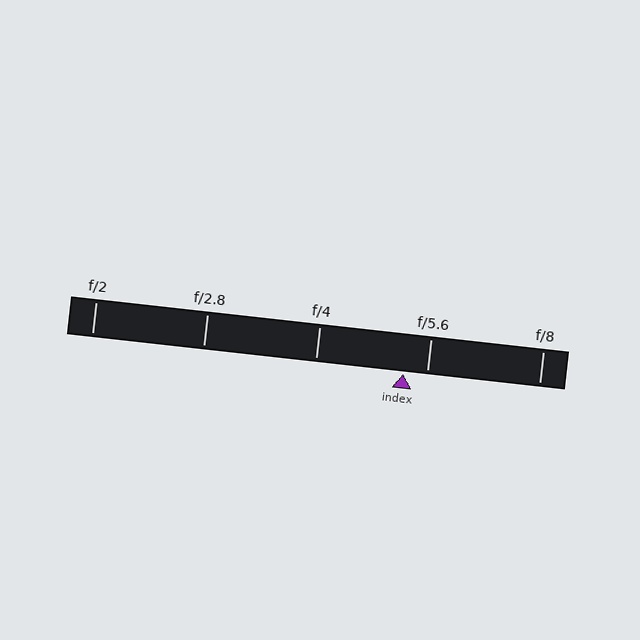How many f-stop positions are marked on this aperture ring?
There are 5 f-stop positions marked.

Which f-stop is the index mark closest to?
The index mark is closest to f/5.6.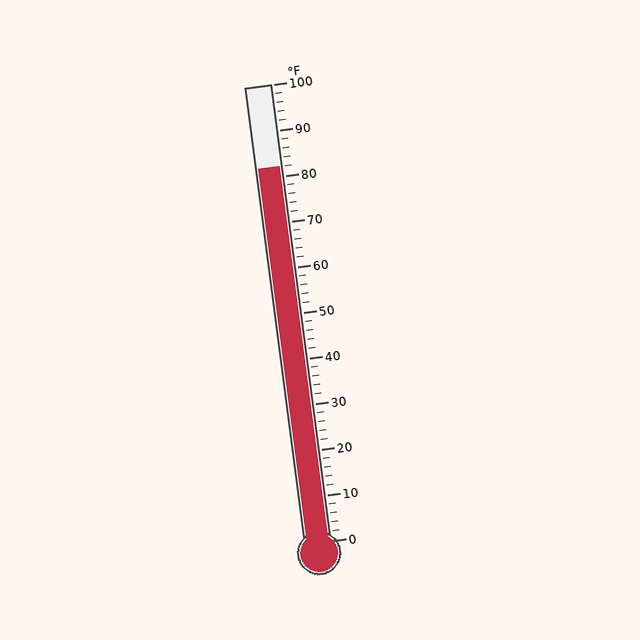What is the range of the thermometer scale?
The thermometer scale ranges from 0°F to 100°F.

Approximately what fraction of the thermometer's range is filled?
The thermometer is filled to approximately 80% of its range.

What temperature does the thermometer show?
The thermometer shows approximately 82°F.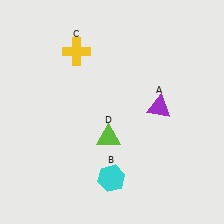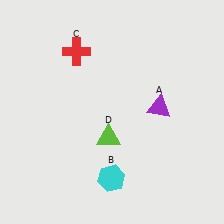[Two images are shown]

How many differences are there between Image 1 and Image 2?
There is 1 difference between the two images.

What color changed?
The cross (C) changed from yellow in Image 1 to red in Image 2.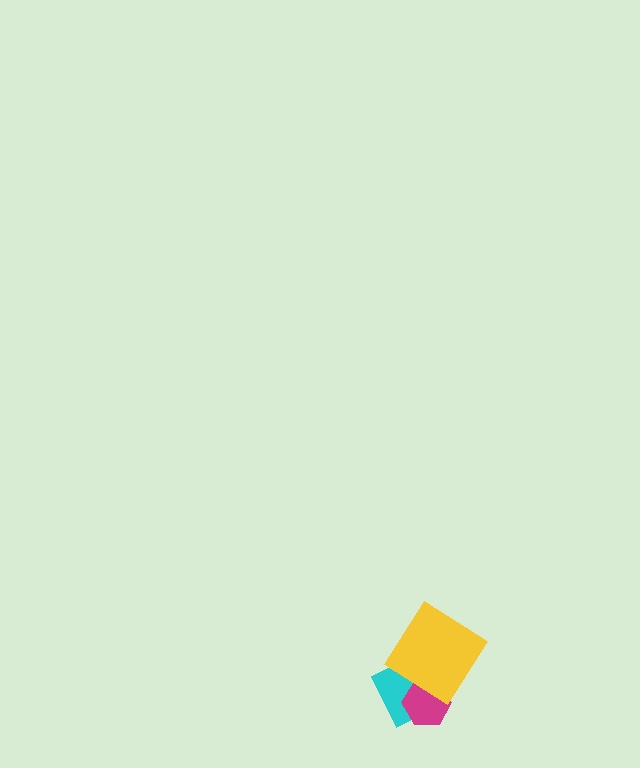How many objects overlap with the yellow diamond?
2 objects overlap with the yellow diamond.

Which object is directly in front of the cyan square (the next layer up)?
The magenta hexagon is directly in front of the cyan square.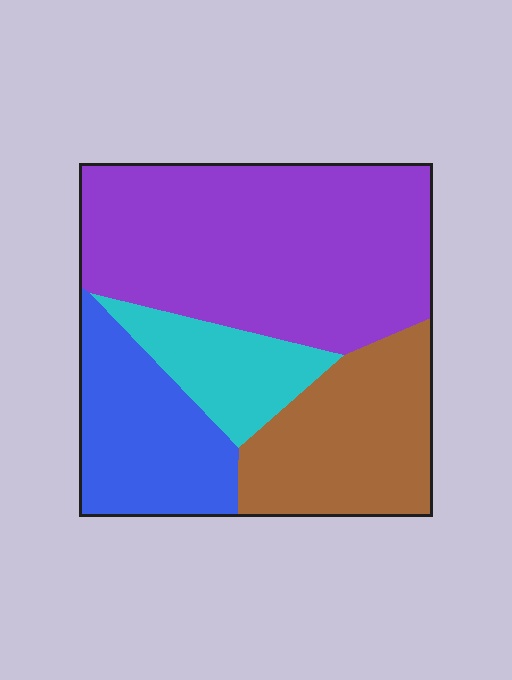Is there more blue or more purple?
Purple.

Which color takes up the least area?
Cyan, at roughly 10%.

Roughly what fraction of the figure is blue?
Blue takes up between a sixth and a third of the figure.